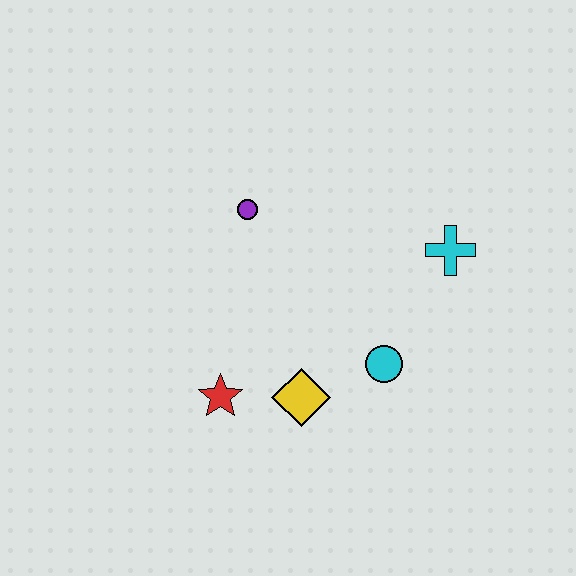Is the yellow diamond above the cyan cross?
No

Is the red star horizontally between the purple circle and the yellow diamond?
No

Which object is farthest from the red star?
The cyan cross is farthest from the red star.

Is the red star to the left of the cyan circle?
Yes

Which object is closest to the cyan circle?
The yellow diamond is closest to the cyan circle.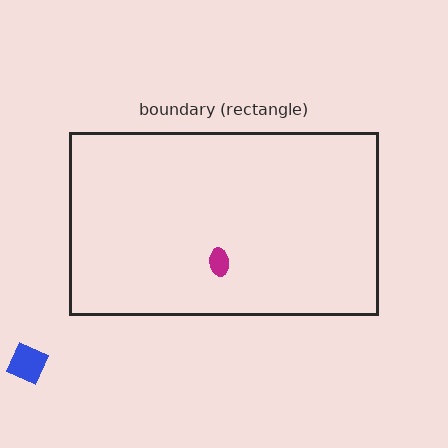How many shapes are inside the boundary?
1 inside, 1 outside.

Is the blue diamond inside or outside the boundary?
Outside.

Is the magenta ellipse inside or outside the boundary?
Inside.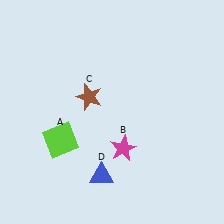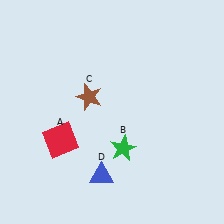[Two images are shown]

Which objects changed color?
A changed from lime to red. B changed from magenta to green.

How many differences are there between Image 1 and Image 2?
There are 2 differences between the two images.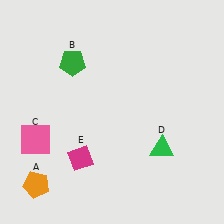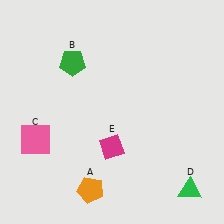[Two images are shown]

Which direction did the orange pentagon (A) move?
The orange pentagon (A) moved right.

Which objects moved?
The objects that moved are: the orange pentagon (A), the green triangle (D), the magenta diamond (E).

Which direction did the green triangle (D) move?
The green triangle (D) moved down.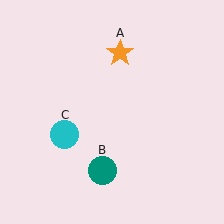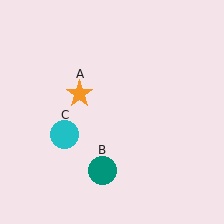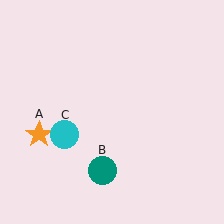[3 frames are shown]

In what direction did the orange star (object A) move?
The orange star (object A) moved down and to the left.